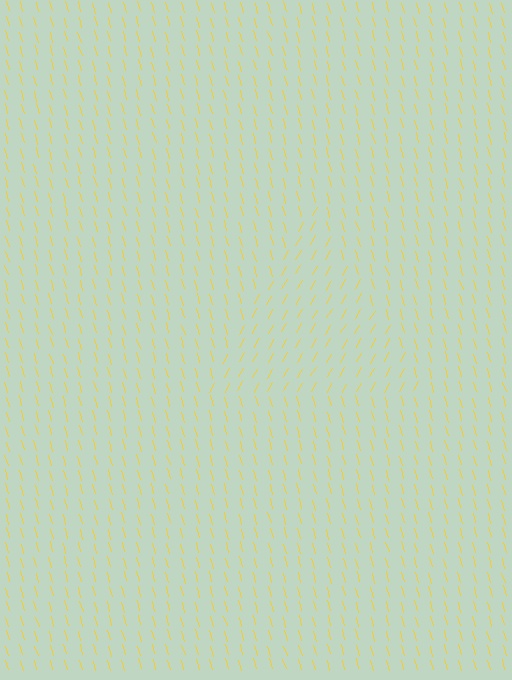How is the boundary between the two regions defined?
The boundary is defined purely by a change in line orientation (approximately 45 degrees difference). All lines are the same color and thickness.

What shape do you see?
I see a triangle.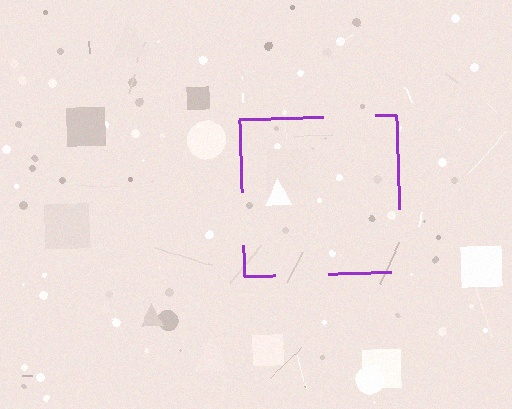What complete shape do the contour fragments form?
The contour fragments form a square.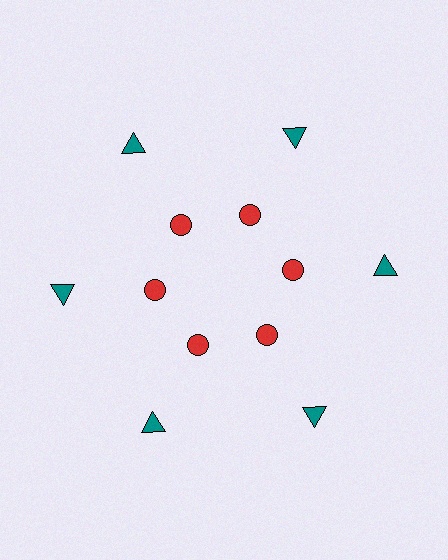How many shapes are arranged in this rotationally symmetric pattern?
There are 12 shapes, arranged in 6 groups of 2.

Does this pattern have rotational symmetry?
Yes, this pattern has 6-fold rotational symmetry. It looks the same after rotating 60 degrees around the center.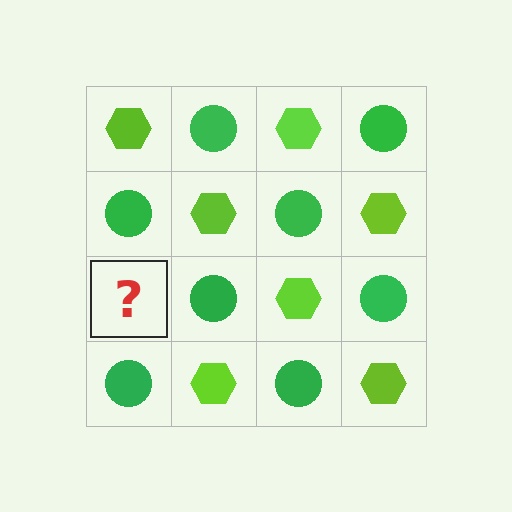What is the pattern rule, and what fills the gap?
The rule is that it alternates lime hexagon and green circle in a checkerboard pattern. The gap should be filled with a lime hexagon.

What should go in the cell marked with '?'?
The missing cell should contain a lime hexagon.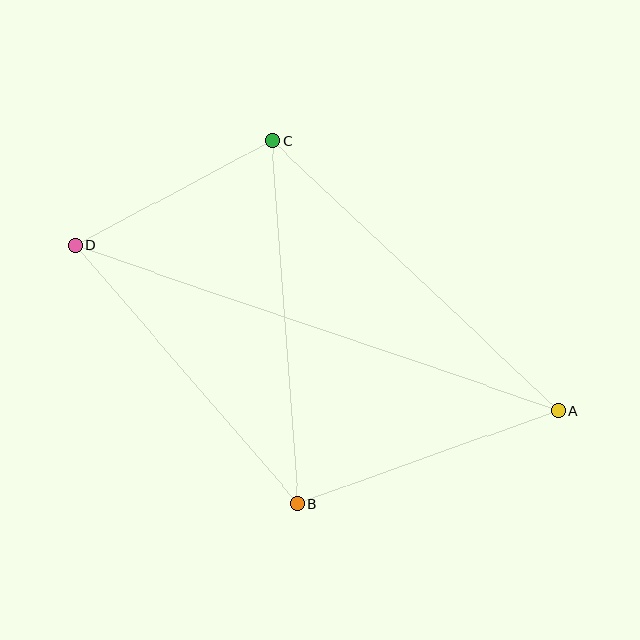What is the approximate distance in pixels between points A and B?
The distance between A and B is approximately 276 pixels.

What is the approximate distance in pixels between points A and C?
The distance between A and C is approximately 393 pixels.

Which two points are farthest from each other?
Points A and D are farthest from each other.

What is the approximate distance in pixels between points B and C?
The distance between B and C is approximately 364 pixels.